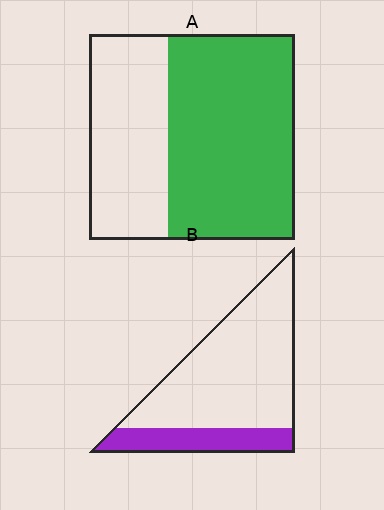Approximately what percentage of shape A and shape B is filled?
A is approximately 60% and B is approximately 25%.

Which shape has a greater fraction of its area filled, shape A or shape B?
Shape A.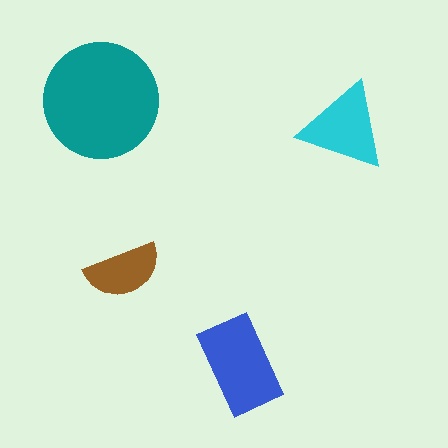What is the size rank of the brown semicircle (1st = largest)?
4th.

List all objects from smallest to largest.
The brown semicircle, the cyan triangle, the blue rectangle, the teal circle.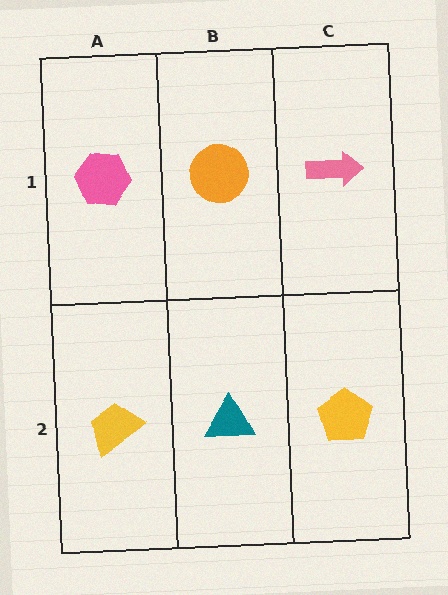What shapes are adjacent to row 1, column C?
A yellow pentagon (row 2, column C), an orange circle (row 1, column B).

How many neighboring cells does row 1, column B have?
3.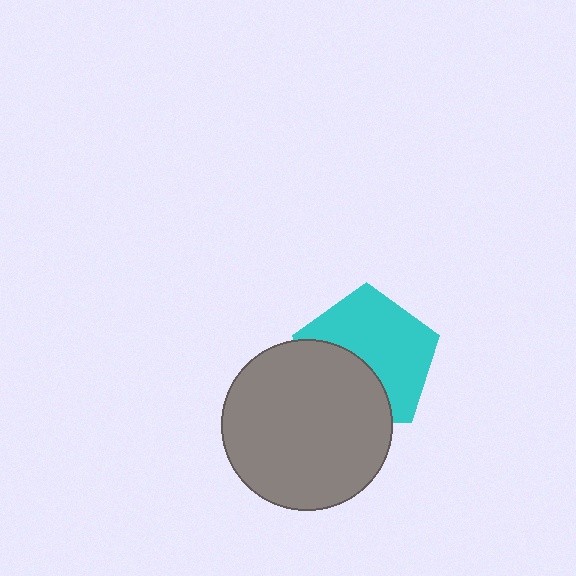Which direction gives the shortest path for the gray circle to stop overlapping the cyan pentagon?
Moving down gives the shortest separation.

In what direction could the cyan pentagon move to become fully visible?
The cyan pentagon could move up. That would shift it out from behind the gray circle entirely.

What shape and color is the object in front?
The object in front is a gray circle.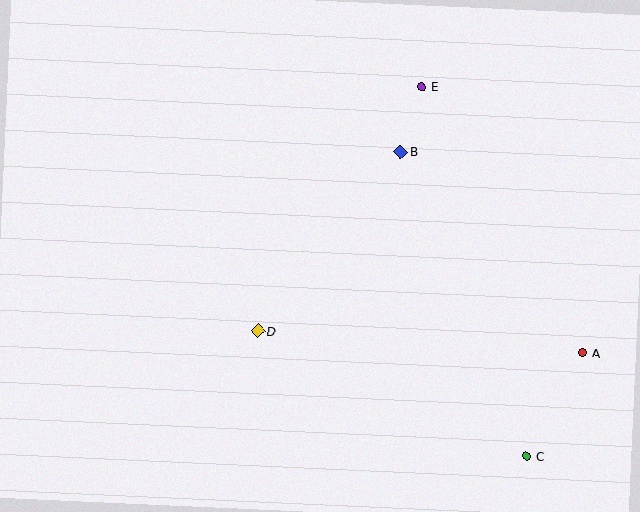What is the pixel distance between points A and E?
The distance between A and E is 311 pixels.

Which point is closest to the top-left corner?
Point D is closest to the top-left corner.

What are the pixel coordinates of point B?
Point B is at (401, 152).